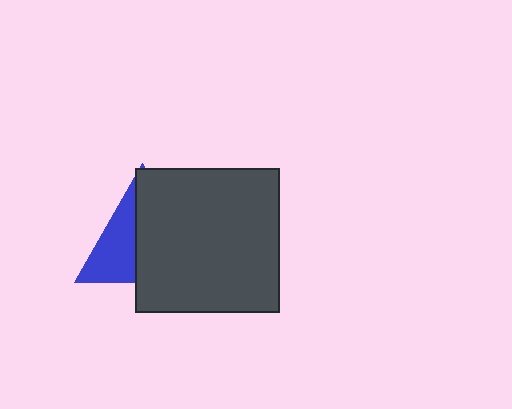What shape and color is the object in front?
The object in front is a dark gray square.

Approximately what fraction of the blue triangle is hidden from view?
Roughly 60% of the blue triangle is hidden behind the dark gray square.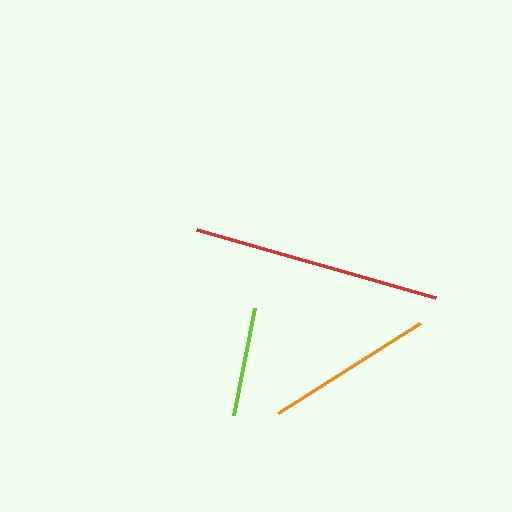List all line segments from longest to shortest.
From longest to shortest: red, orange, lime.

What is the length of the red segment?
The red segment is approximately 248 pixels long.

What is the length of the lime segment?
The lime segment is approximately 109 pixels long.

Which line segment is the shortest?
The lime line is the shortest at approximately 109 pixels.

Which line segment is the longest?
The red line is the longest at approximately 248 pixels.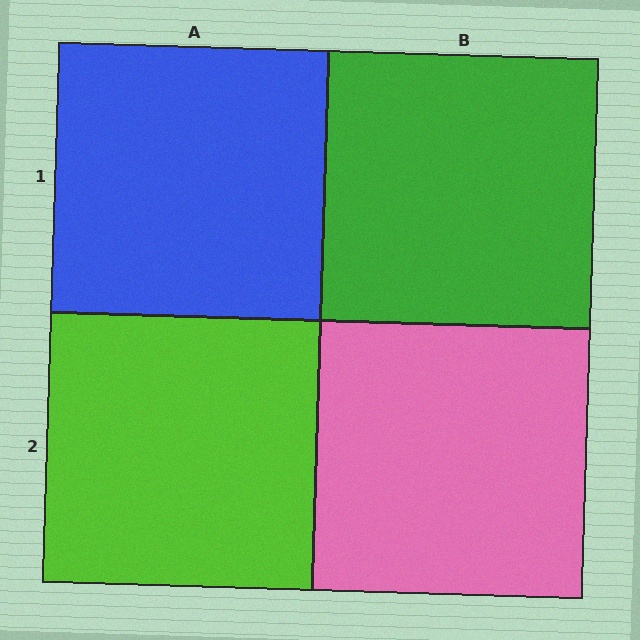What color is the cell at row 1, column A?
Blue.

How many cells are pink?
1 cell is pink.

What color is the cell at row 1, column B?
Green.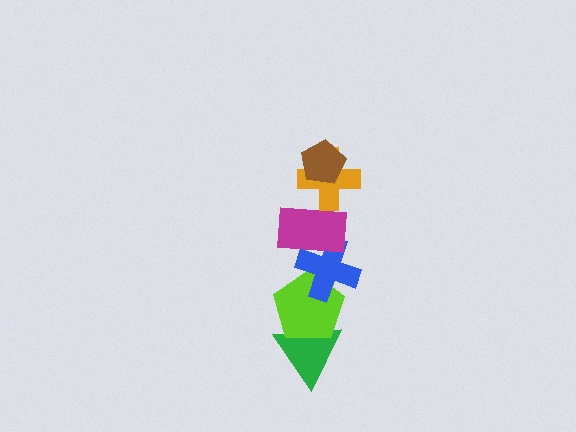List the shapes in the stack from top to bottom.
From top to bottom: the brown pentagon, the orange cross, the magenta rectangle, the blue cross, the lime pentagon, the green triangle.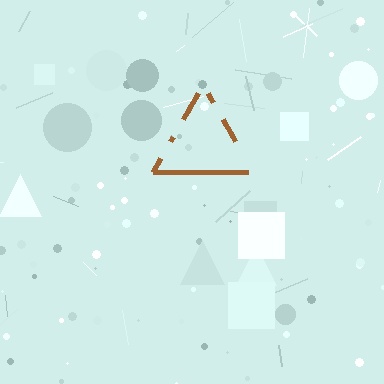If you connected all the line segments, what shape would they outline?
They would outline a triangle.